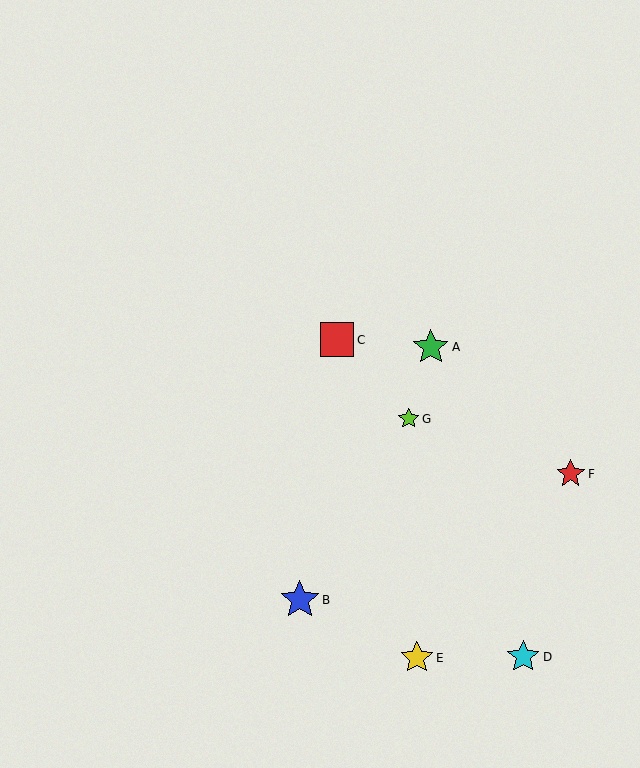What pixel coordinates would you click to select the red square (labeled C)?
Click at (337, 340) to select the red square C.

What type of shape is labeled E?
Shape E is a yellow star.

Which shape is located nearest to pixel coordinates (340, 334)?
The red square (labeled C) at (337, 340) is nearest to that location.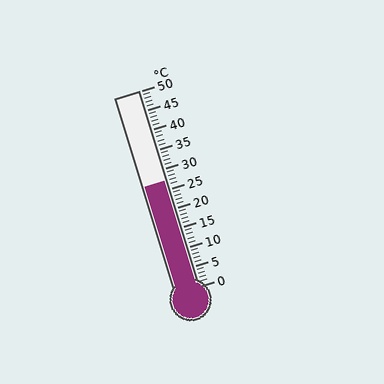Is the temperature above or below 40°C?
The temperature is below 40°C.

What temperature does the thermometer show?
The thermometer shows approximately 27°C.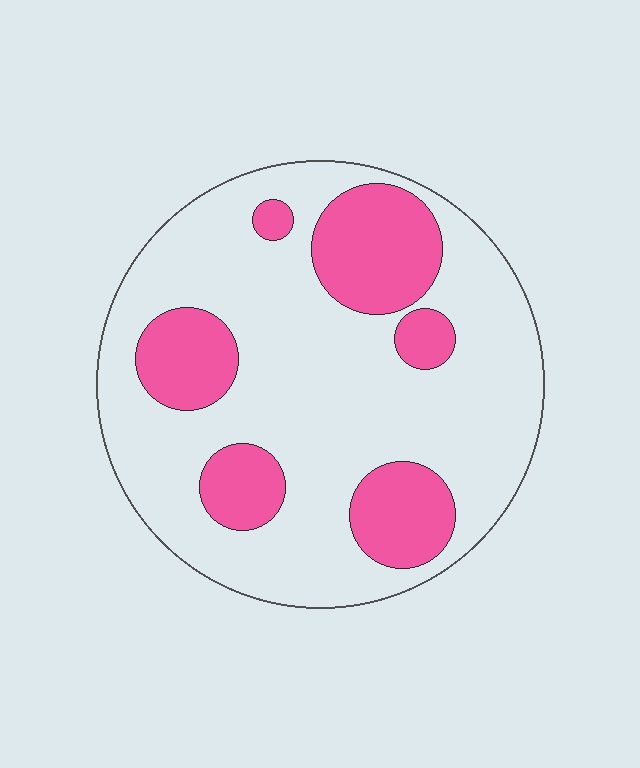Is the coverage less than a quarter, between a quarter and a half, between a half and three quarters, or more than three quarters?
Between a quarter and a half.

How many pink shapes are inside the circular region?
6.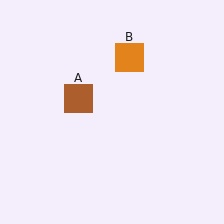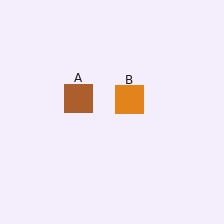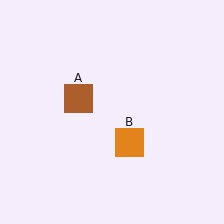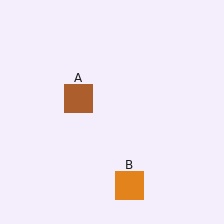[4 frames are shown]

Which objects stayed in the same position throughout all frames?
Brown square (object A) remained stationary.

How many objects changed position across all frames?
1 object changed position: orange square (object B).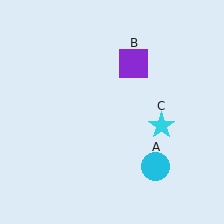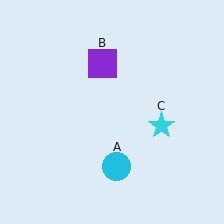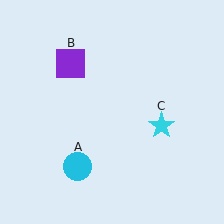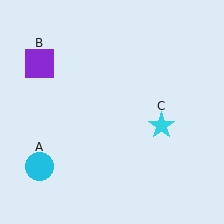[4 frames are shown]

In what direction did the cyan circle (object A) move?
The cyan circle (object A) moved left.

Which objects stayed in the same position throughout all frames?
Cyan star (object C) remained stationary.